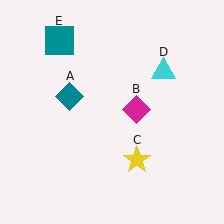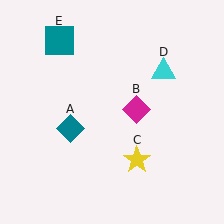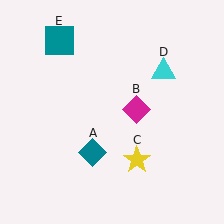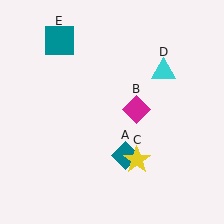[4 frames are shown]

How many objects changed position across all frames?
1 object changed position: teal diamond (object A).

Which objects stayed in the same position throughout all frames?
Magenta diamond (object B) and yellow star (object C) and cyan triangle (object D) and teal square (object E) remained stationary.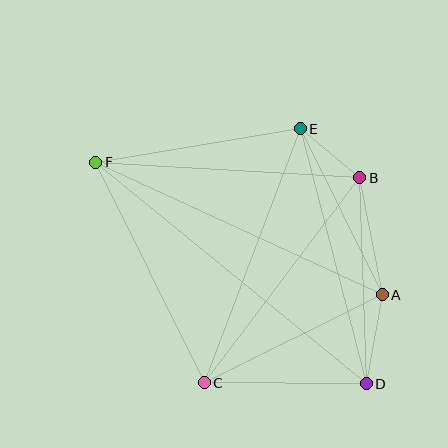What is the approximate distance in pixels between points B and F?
The distance between B and F is approximately 264 pixels.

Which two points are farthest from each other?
Points D and F are farthest from each other.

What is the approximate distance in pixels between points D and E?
The distance between D and E is approximately 263 pixels.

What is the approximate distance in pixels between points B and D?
The distance between B and D is approximately 206 pixels.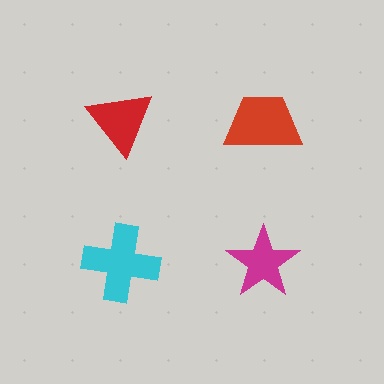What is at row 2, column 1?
A cyan cross.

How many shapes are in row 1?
2 shapes.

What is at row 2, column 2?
A magenta star.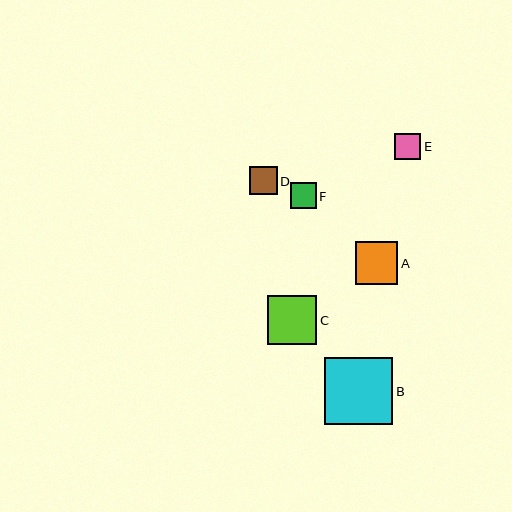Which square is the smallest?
Square F is the smallest with a size of approximately 26 pixels.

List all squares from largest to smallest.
From largest to smallest: B, C, A, D, E, F.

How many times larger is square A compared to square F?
Square A is approximately 1.7 times the size of square F.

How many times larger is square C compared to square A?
Square C is approximately 1.2 times the size of square A.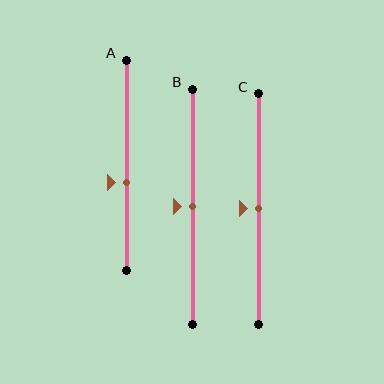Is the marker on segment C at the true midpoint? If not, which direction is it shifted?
Yes, the marker on segment C is at the true midpoint.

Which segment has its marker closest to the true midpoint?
Segment B has its marker closest to the true midpoint.